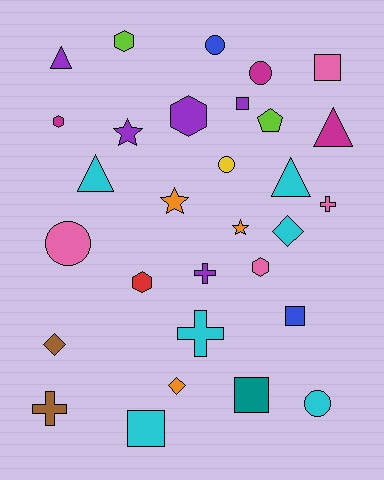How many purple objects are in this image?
There are 5 purple objects.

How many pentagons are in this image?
There is 1 pentagon.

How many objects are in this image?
There are 30 objects.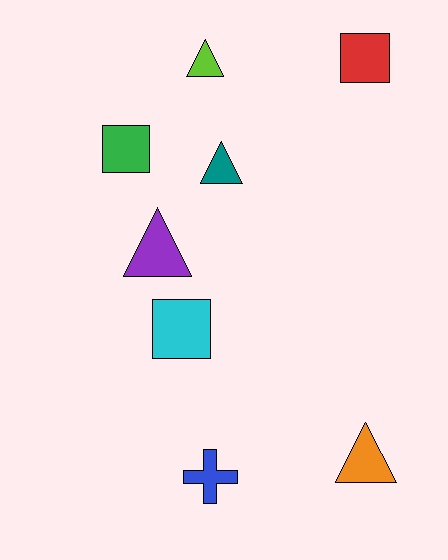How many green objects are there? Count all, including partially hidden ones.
There is 1 green object.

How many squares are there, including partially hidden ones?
There are 3 squares.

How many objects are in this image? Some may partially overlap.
There are 8 objects.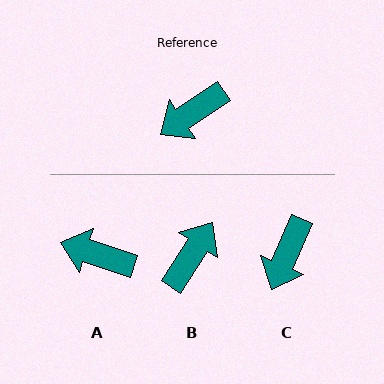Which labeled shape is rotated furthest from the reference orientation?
B, about 157 degrees away.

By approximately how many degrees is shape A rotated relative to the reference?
Approximately 52 degrees clockwise.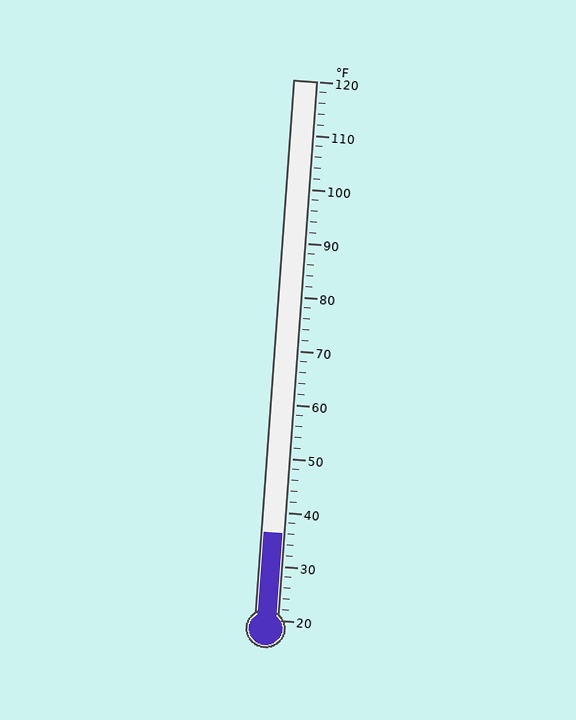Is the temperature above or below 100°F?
The temperature is below 100°F.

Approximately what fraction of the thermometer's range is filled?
The thermometer is filled to approximately 15% of its range.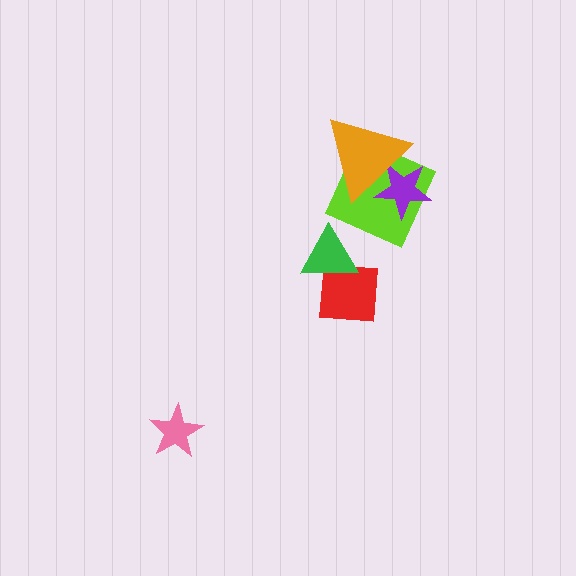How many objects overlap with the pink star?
0 objects overlap with the pink star.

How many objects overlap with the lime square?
2 objects overlap with the lime square.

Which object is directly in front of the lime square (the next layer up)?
The purple star is directly in front of the lime square.